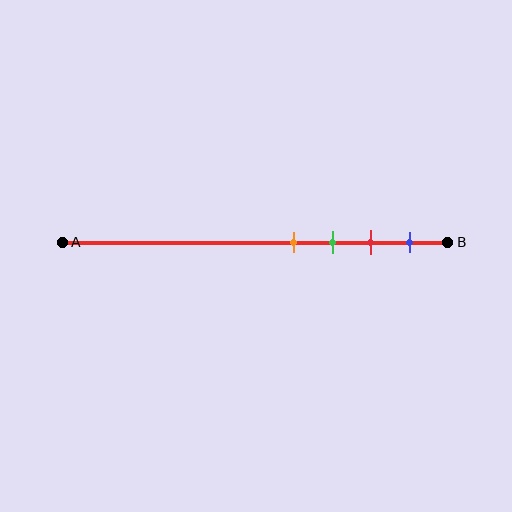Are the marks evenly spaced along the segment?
Yes, the marks are approximately evenly spaced.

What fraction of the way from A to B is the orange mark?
The orange mark is approximately 60% (0.6) of the way from A to B.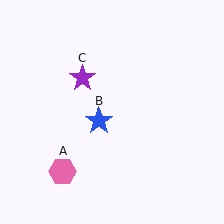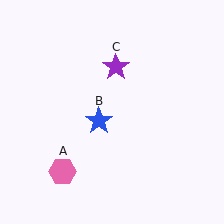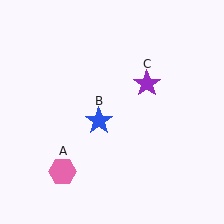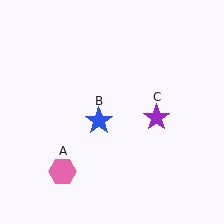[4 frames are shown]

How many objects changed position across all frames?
1 object changed position: purple star (object C).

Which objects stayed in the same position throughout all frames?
Pink hexagon (object A) and blue star (object B) remained stationary.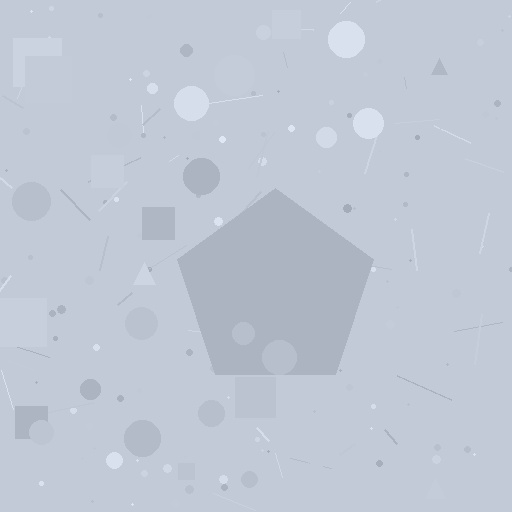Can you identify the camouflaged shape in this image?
The camouflaged shape is a pentagon.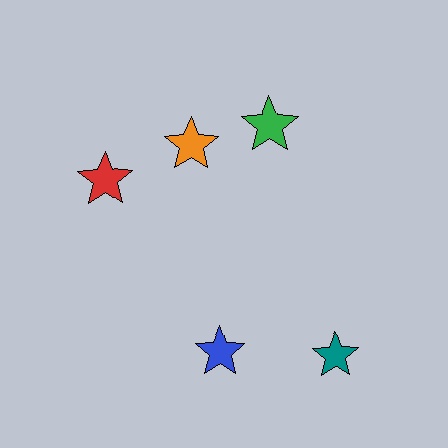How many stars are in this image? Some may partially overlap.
There are 5 stars.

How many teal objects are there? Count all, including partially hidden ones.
There is 1 teal object.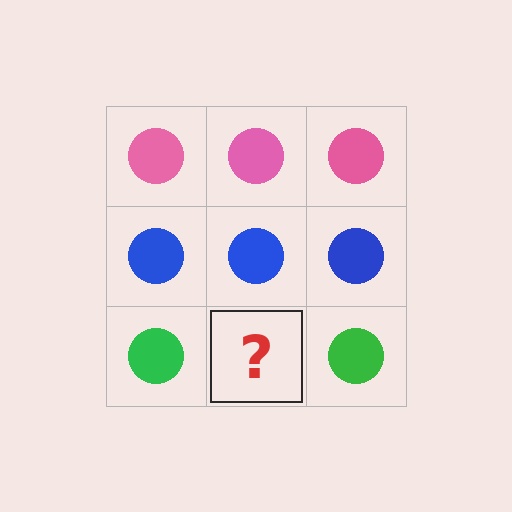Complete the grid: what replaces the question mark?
The question mark should be replaced with a green circle.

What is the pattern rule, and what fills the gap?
The rule is that each row has a consistent color. The gap should be filled with a green circle.